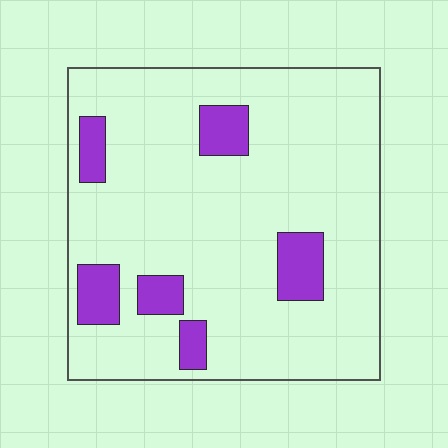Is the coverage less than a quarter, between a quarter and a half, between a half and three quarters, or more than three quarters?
Less than a quarter.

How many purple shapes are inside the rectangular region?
6.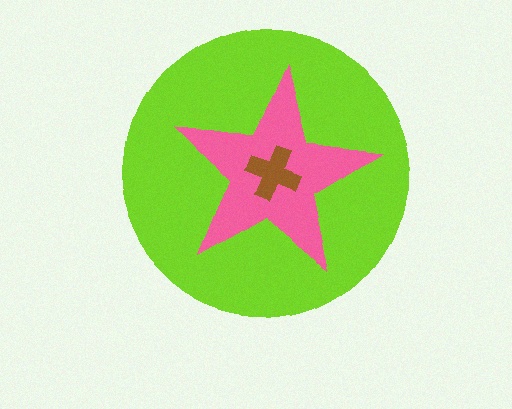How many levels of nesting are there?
3.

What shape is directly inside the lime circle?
The pink star.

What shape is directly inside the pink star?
The brown cross.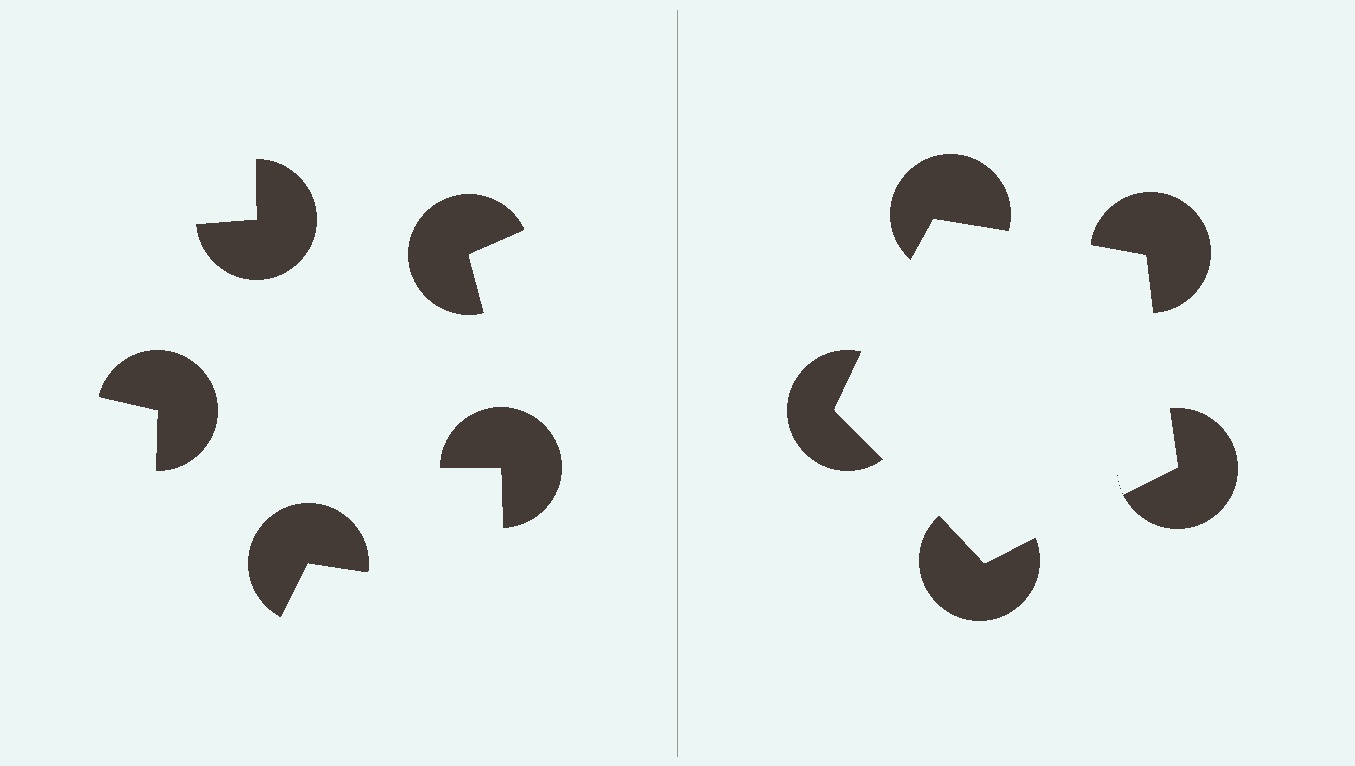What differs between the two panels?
The pac-man discs are positioned identically on both sides; only the wedge orientations differ. On the right they align to a pentagon; on the left they are misaligned.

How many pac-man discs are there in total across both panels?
10 — 5 on each side.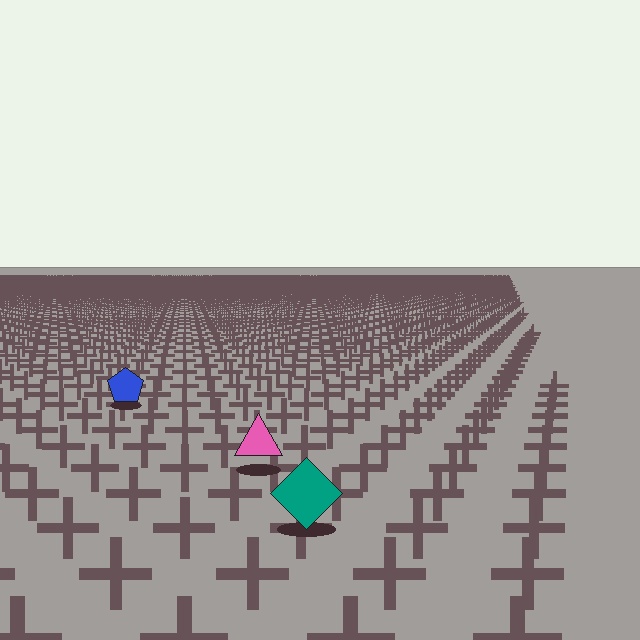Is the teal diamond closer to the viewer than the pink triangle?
Yes. The teal diamond is closer — you can tell from the texture gradient: the ground texture is coarser near it.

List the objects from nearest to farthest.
From nearest to farthest: the teal diamond, the pink triangle, the blue pentagon.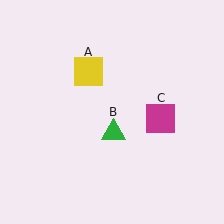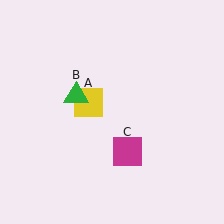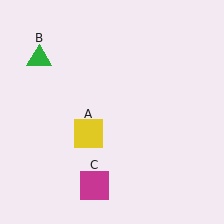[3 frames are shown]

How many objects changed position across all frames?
3 objects changed position: yellow square (object A), green triangle (object B), magenta square (object C).